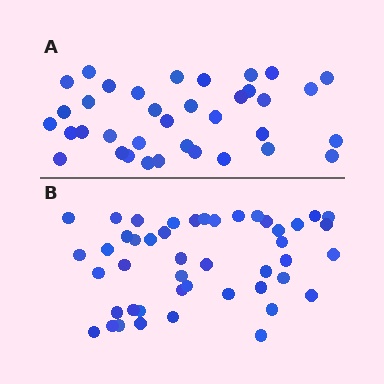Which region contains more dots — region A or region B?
Region B (the bottom region) has more dots.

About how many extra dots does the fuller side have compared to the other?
Region B has roughly 10 or so more dots than region A.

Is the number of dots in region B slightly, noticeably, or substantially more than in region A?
Region B has noticeably more, but not dramatically so. The ratio is roughly 1.3 to 1.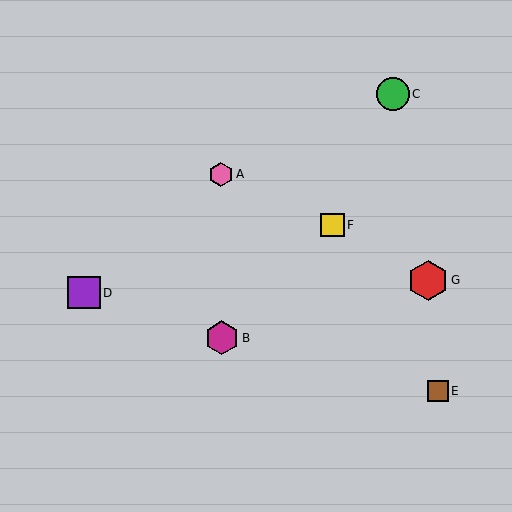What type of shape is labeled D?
Shape D is a purple square.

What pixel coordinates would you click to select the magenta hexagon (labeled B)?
Click at (222, 338) to select the magenta hexagon B.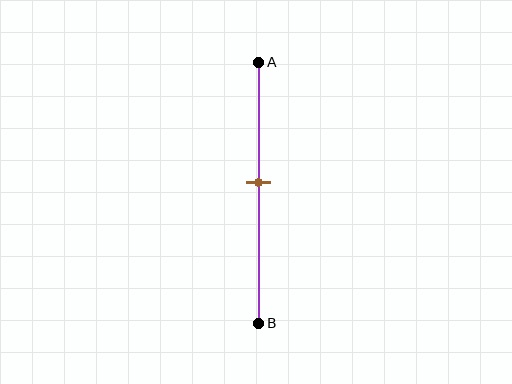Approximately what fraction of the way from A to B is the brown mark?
The brown mark is approximately 45% of the way from A to B.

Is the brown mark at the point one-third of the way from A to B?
No, the mark is at about 45% from A, not at the 33% one-third point.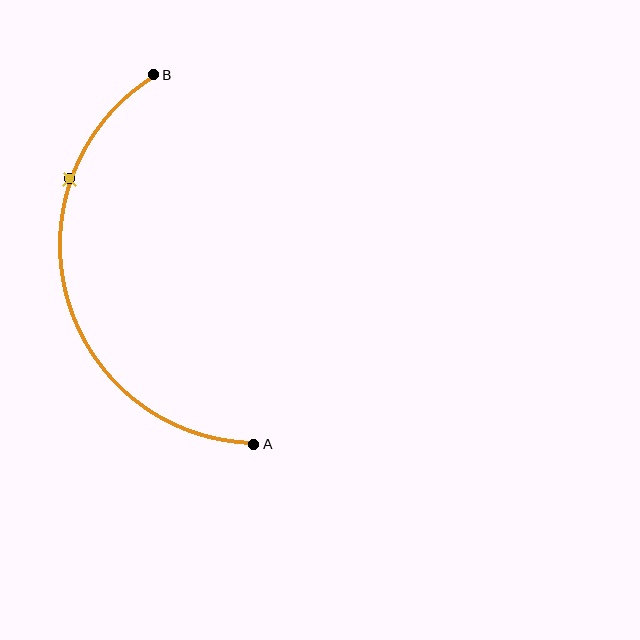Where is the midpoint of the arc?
The arc midpoint is the point on the curve farthest from the straight line joining A and B. It sits to the left of that line.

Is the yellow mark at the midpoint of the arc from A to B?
No. The yellow mark lies on the arc but is closer to endpoint B. The arc midpoint would be at the point on the curve equidistant along the arc from both A and B.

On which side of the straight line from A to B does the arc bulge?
The arc bulges to the left of the straight line connecting A and B.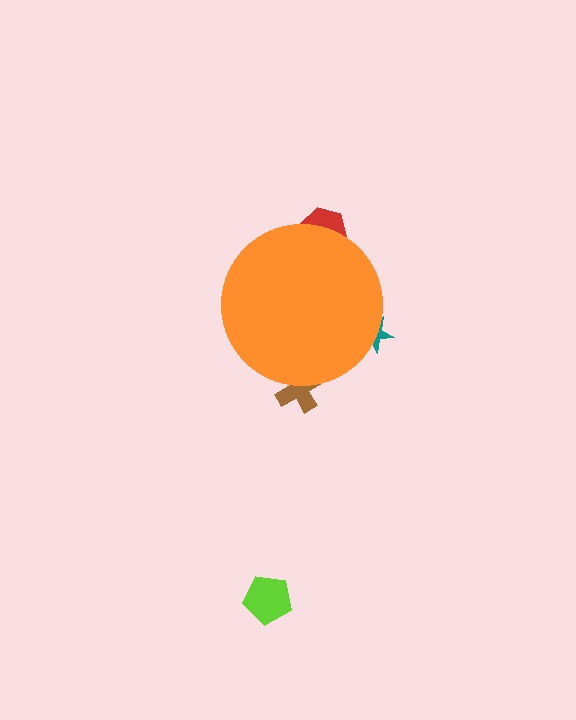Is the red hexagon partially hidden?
Yes, the red hexagon is partially hidden behind the orange circle.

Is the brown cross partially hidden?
Yes, the brown cross is partially hidden behind the orange circle.